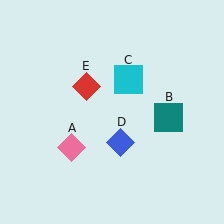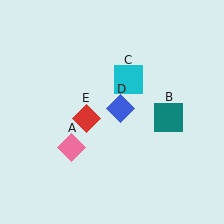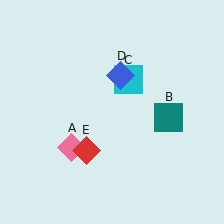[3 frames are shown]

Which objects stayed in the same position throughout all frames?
Pink diamond (object A) and teal square (object B) and cyan square (object C) remained stationary.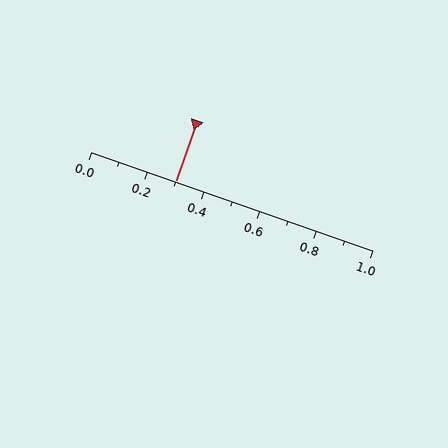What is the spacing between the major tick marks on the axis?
The major ticks are spaced 0.2 apart.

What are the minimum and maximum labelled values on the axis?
The axis runs from 0.0 to 1.0.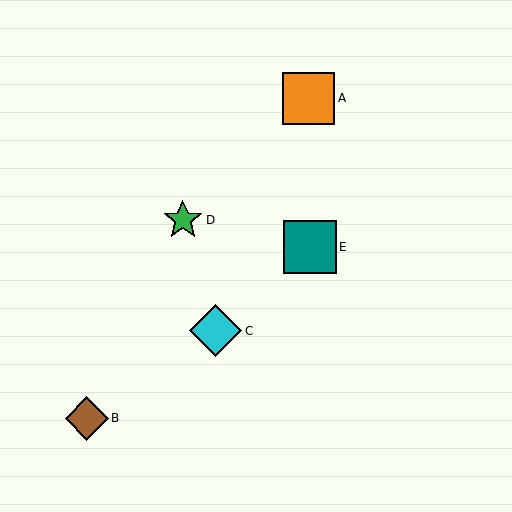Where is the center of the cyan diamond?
The center of the cyan diamond is at (215, 331).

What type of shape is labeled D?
Shape D is a green star.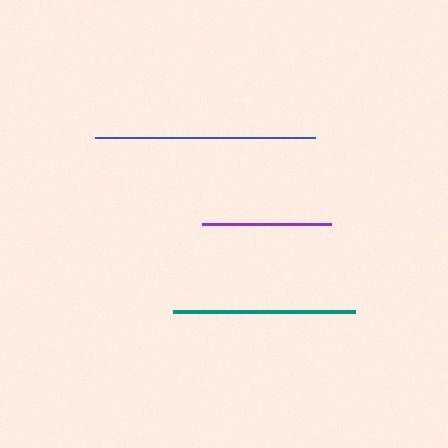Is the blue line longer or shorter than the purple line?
The blue line is longer than the purple line.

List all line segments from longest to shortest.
From longest to shortest: blue, teal, purple.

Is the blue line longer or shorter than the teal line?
The blue line is longer than the teal line.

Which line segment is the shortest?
The purple line is the shortest at approximately 130 pixels.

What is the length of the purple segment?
The purple segment is approximately 130 pixels long.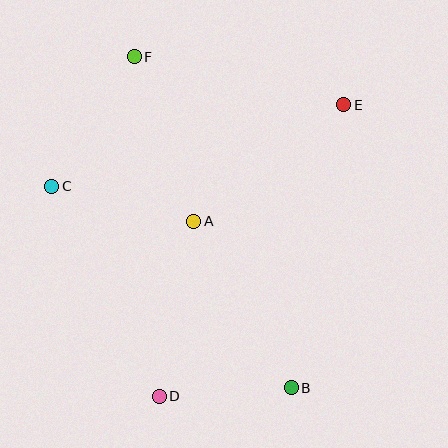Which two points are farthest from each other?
Points B and F are farthest from each other.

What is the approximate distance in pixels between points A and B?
The distance between A and B is approximately 193 pixels.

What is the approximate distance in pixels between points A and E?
The distance between A and E is approximately 190 pixels.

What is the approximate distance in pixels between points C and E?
The distance between C and E is approximately 303 pixels.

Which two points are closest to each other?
Points B and D are closest to each other.